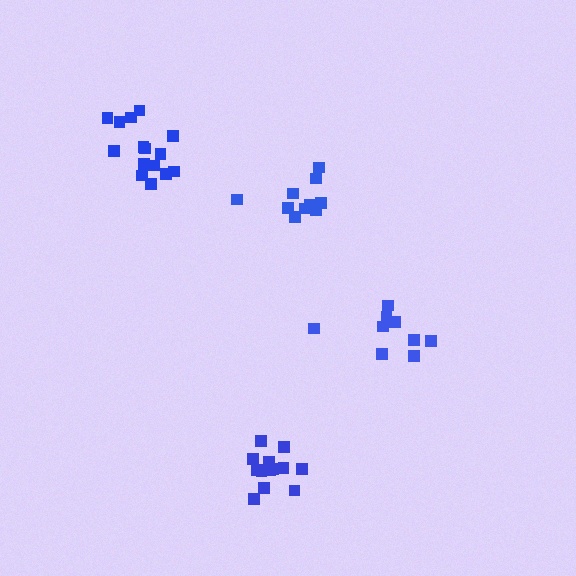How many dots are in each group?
Group 1: 13 dots, Group 2: 10 dots, Group 3: 9 dots, Group 4: 15 dots (47 total).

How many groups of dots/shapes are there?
There are 4 groups.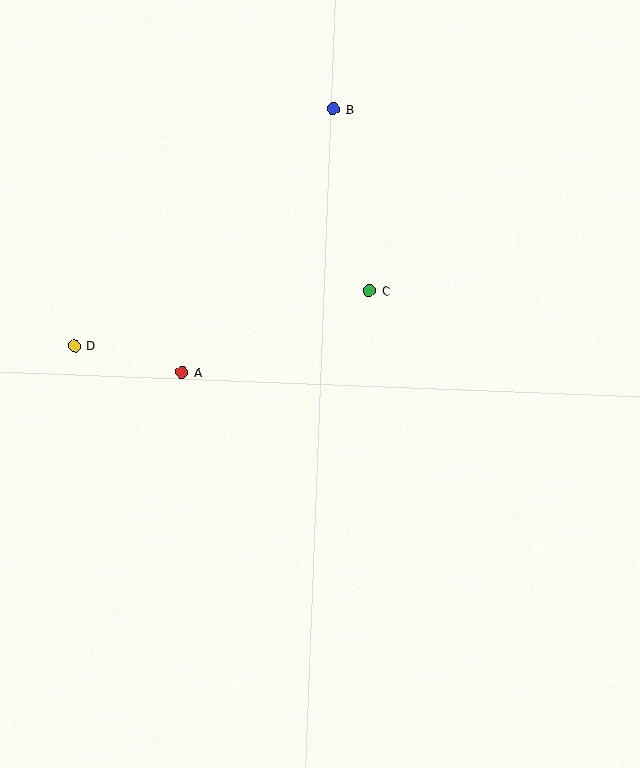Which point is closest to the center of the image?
Point C at (369, 291) is closest to the center.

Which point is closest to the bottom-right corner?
Point C is closest to the bottom-right corner.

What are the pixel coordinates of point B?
Point B is at (333, 109).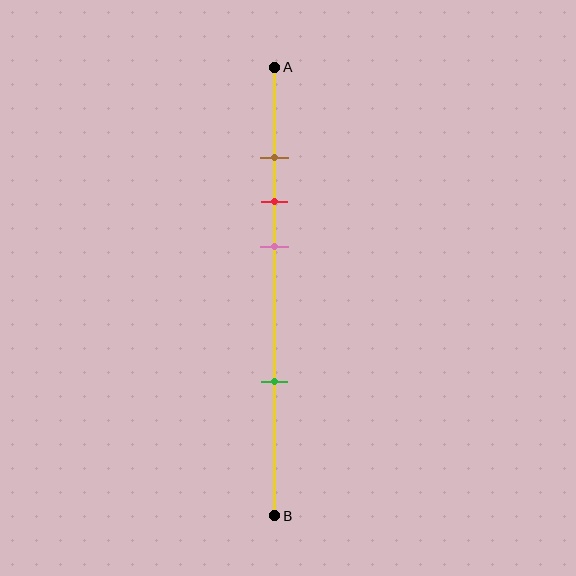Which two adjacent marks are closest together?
The brown and red marks are the closest adjacent pair.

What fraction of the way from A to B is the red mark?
The red mark is approximately 30% (0.3) of the way from A to B.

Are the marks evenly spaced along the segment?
No, the marks are not evenly spaced.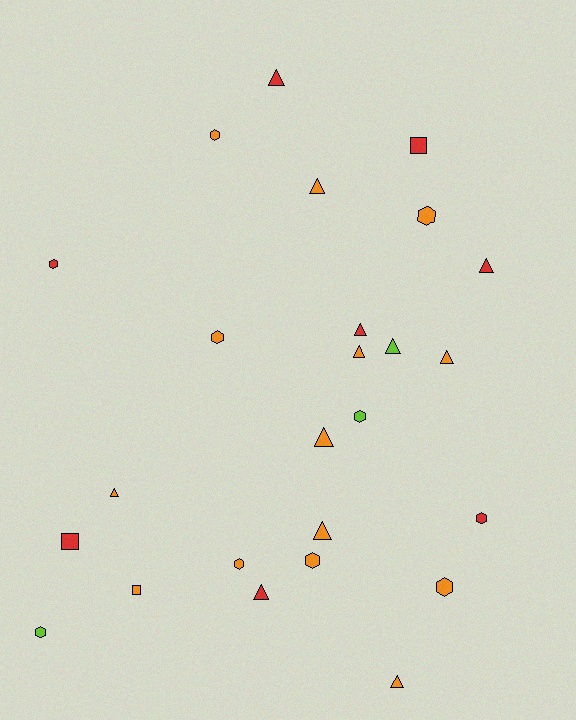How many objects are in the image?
There are 25 objects.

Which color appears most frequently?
Orange, with 14 objects.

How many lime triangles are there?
There is 1 lime triangle.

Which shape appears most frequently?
Triangle, with 12 objects.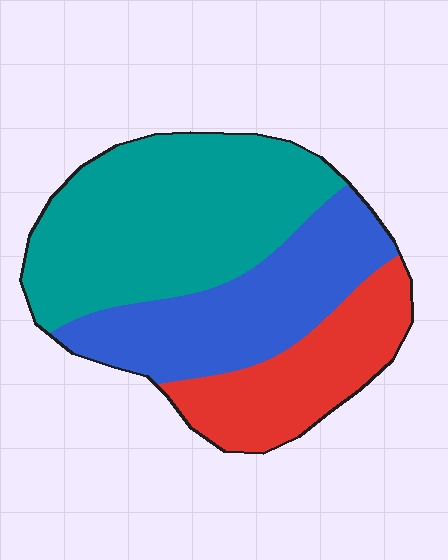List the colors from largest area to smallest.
From largest to smallest: teal, blue, red.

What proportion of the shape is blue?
Blue takes up about one third (1/3) of the shape.